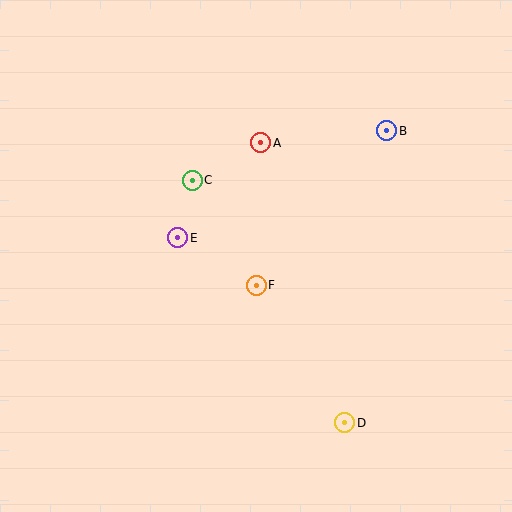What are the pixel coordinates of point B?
Point B is at (387, 131).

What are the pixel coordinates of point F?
Point F is at (256, 285).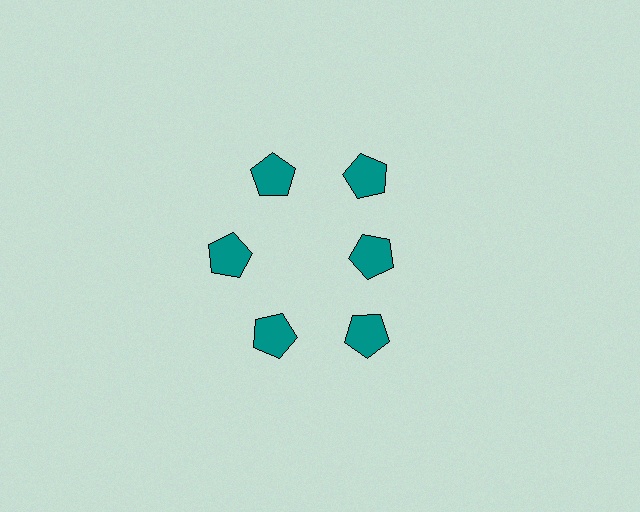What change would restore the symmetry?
The symmetry would be restored by moving it outward, back onto the ring so that all 6 pentagons sit at equal angles and equal distance from the center.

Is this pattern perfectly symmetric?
No. The 6 teal pentagons are arranged in a ring, but one element near the 3 o'clock position is pulled inward toward the center, breaking the 6-fold rotational symmetry.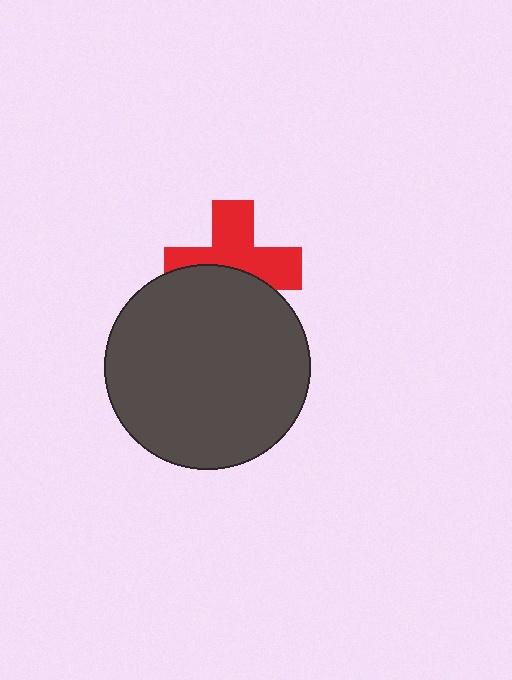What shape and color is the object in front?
The object in front is a dark gray circle.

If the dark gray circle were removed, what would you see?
You would see the complete red cross.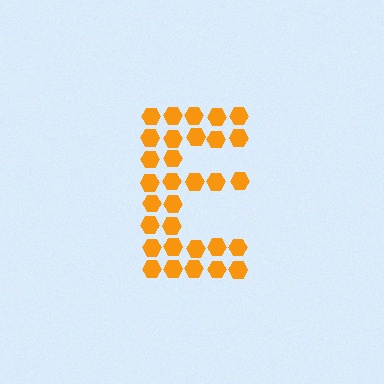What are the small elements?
The small elements are hexagons.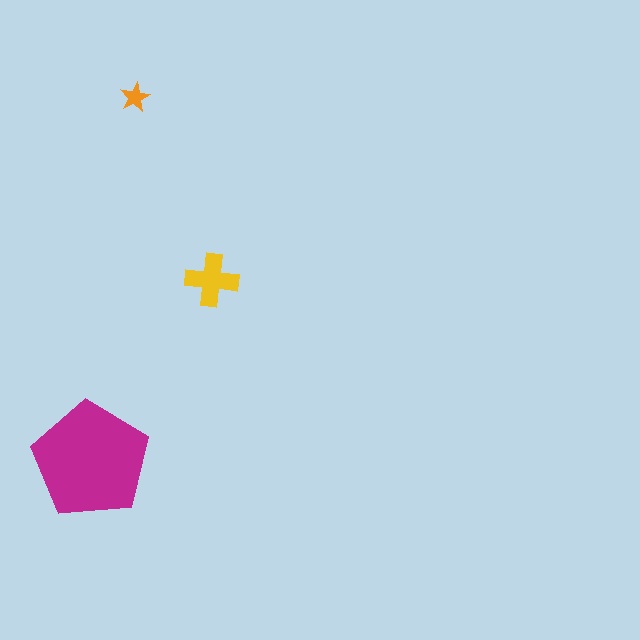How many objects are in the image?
There are 3 objects in the image.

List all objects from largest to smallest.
The magenta pentagon, the yellow cross, the orange star.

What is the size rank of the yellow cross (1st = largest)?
2nd.